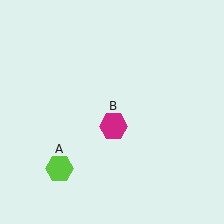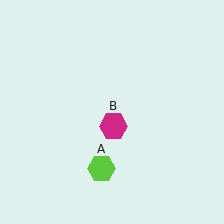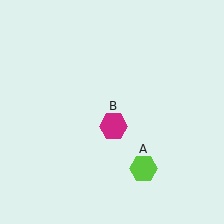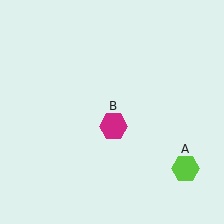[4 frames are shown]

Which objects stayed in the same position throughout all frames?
Magenta hexagon (object B) remained stationary.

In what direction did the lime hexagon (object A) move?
The lime hexagon (object A) moved right.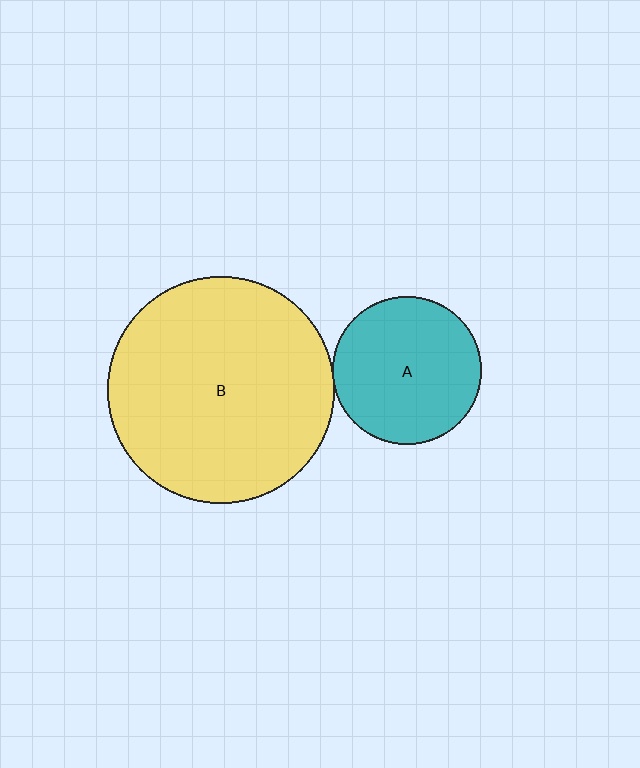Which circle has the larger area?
Circle B (yellow).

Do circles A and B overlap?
Yes.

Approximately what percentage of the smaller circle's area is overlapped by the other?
Approximately 5%.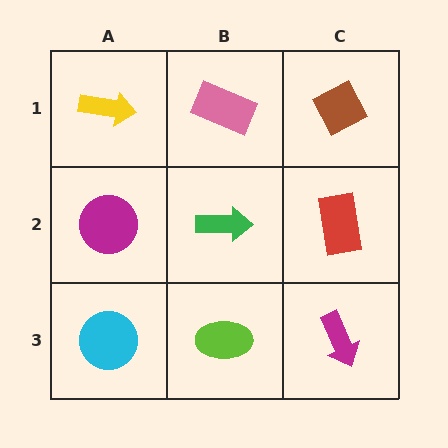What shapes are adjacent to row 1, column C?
A red rectangle (row 2, column C), a pink rectangle (row 1, column B).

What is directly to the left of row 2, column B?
A magenta circle.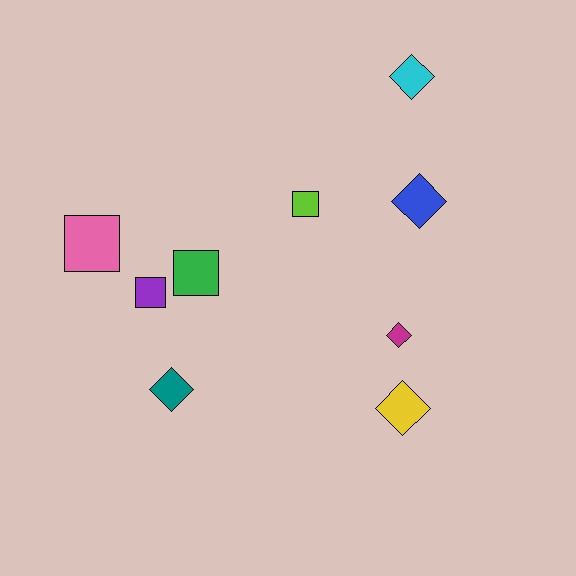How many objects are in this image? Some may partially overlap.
There are 9 objects.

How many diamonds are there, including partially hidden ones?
There are 5 diamonds.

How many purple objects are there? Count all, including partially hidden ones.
There is 1 purple object.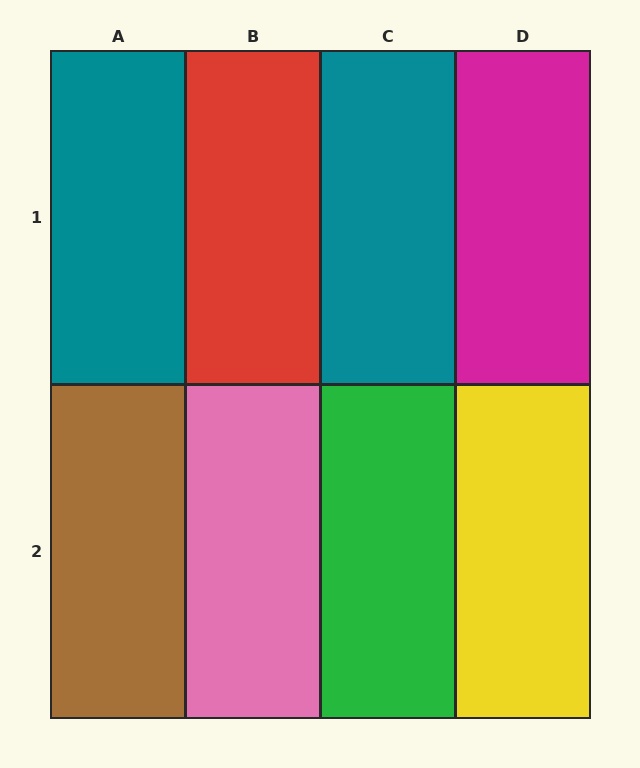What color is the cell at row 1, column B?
Red.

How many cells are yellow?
1 cell is yellow.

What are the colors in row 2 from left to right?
Brown, pink, green, yellow.